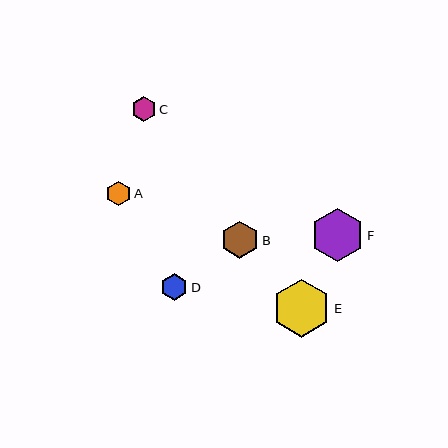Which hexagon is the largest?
Hexagon E is the largest with a size of approximately 58 pixels.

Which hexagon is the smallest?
Hexagon A is the smallest with a size of approximately 25 pixels.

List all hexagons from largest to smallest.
From largest to smallest: E, F, B, D, C, A.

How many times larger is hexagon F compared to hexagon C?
Hexagon F is approximately 2.1 times the size of hexagon C.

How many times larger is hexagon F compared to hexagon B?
Hexagon F is approximately 1.4 times the size of hexagon B.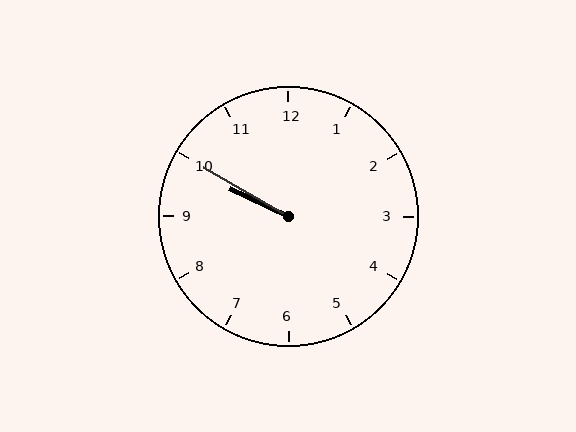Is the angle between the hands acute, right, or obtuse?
It is acute.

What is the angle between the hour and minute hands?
Approximately 5 degrees.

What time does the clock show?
9:50.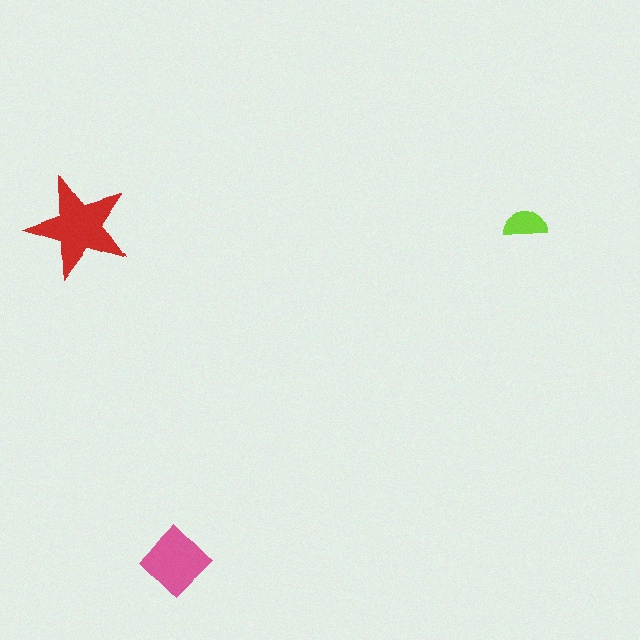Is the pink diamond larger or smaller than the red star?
Smaller.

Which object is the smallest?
The lime semicircle.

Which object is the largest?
The red star.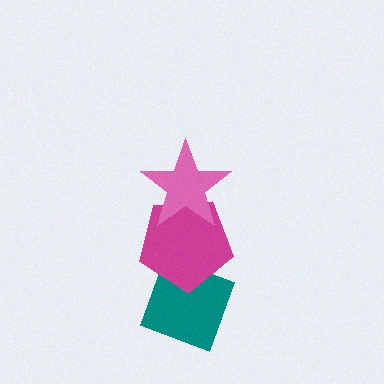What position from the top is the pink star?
The pink star is 1st from the top.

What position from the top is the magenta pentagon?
The magenta pentagon is 2nd from the top.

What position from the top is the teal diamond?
The teal diamond is 3rd from the top.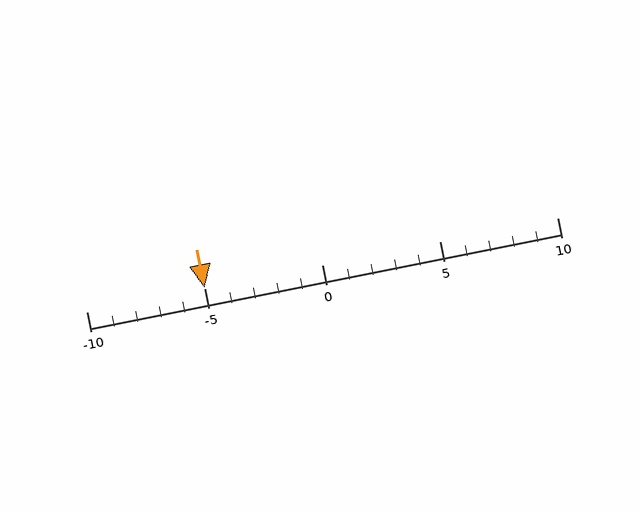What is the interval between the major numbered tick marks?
The major tick marks are spaced 5 units apart.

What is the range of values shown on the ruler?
The ruler shows values from -10 to 10.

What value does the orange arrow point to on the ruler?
The orange arrow points to approximately -5.